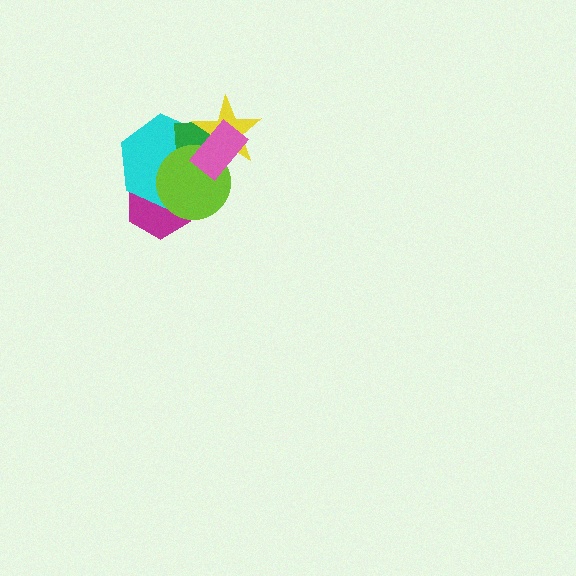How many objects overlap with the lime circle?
5 objects overlap with the lime circle.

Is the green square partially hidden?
Yes, it is partially covered by another shape.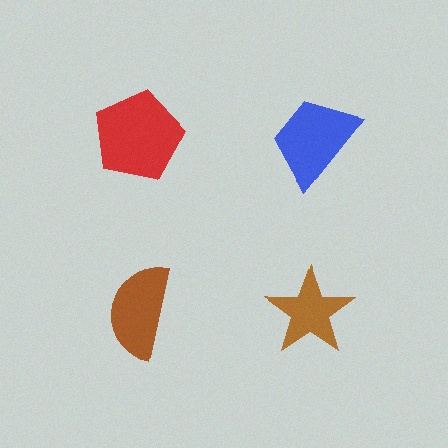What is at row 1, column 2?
A blue trapezoid.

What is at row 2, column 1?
A brown semicircle.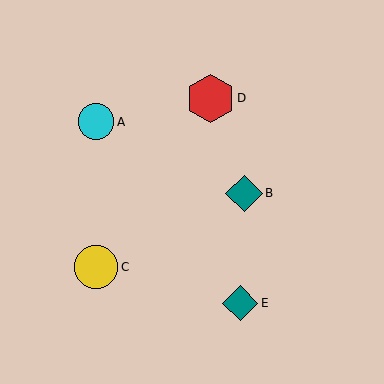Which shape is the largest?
The red hexagon (labeled D) is the largest.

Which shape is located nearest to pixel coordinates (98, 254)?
The yellow circle (labeled C) at (96, 267) is nearest to that location.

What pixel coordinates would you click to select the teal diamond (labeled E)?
Click at (240, 303) to select the teal diamond E.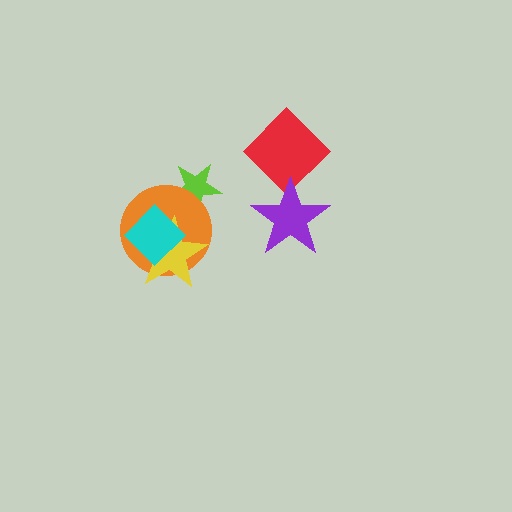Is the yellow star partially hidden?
Yes, it is partially covered by another shape.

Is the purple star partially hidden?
No, no other shape covers it.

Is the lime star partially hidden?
Yes, it is partially covered by another shape.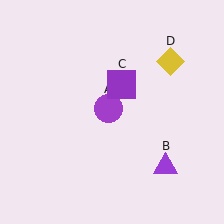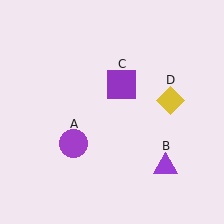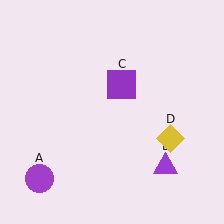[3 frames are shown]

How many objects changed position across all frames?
2 objects changed position: purple circle (object A), yellow diamond (object D).